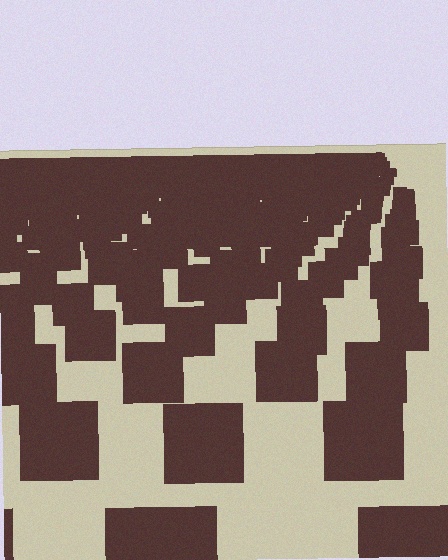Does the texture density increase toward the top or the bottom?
Density increases toward the top.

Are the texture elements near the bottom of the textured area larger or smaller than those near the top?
Larger. Near the bottom, elements are closer to the viewer and appear at a bigger on-screen size.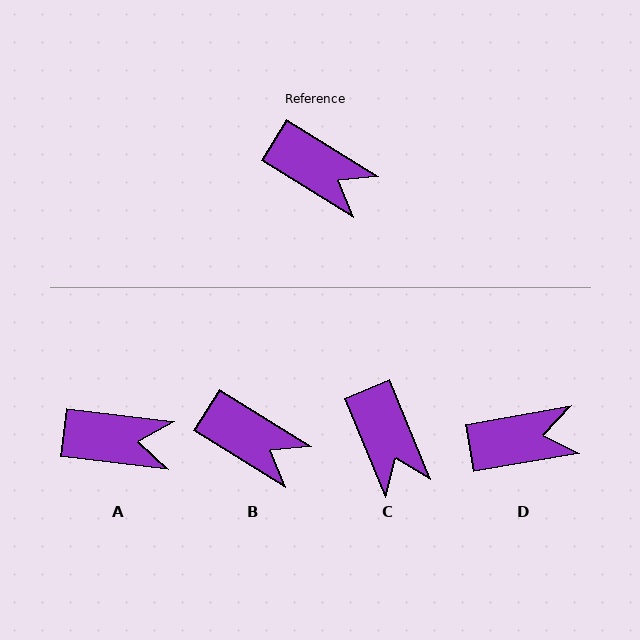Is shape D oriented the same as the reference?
No, it is off by about 42 degrees.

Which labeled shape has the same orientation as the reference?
B.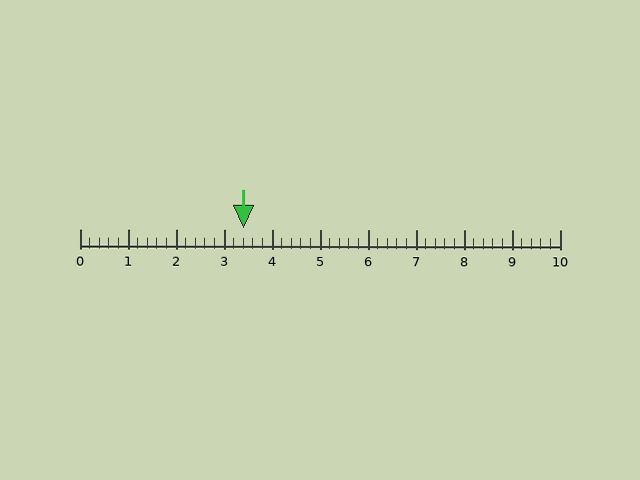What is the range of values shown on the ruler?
The ruler shows values from 0 to 10.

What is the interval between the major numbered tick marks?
The major tick marks are spaced 1 units apart.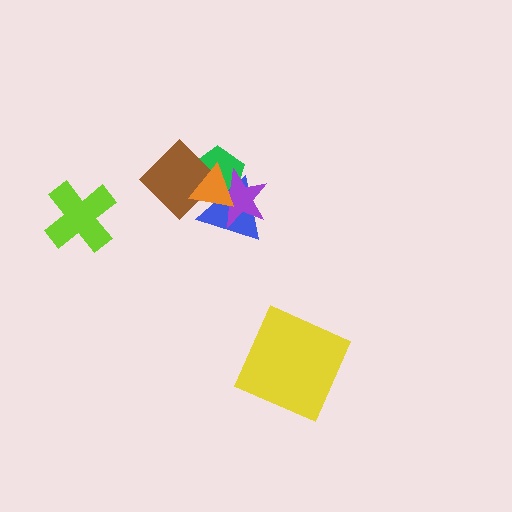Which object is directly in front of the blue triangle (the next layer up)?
The purple star is directly in front of the blue triangle.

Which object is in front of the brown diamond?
The orange triangle is in front of the brown diamond.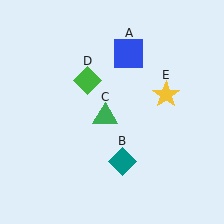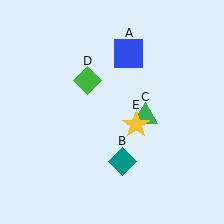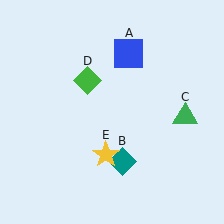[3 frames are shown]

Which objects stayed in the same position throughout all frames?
Blue square (object A) and teal diamond (object B) and green diamond (object D) remained stationary.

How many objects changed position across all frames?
2 objects changed position: green triangle (object C), yellow star (object E).